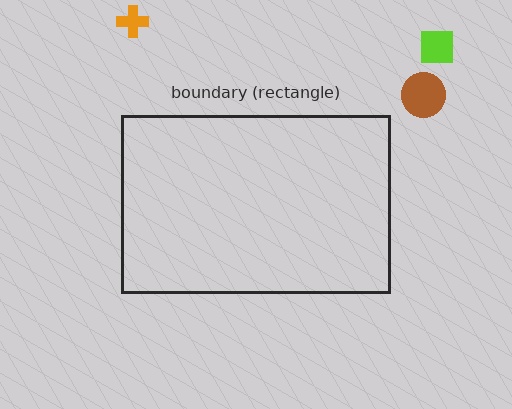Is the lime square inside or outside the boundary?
Outside.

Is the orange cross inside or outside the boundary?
Outside.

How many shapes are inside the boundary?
0 inside, 3 outside.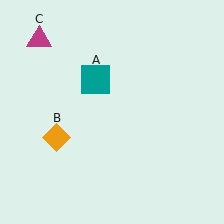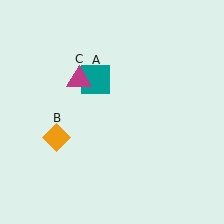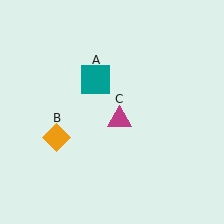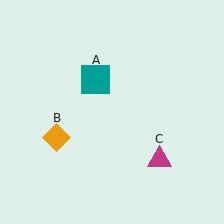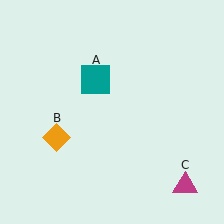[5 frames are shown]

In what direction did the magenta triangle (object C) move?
The magenta triangle (object C) moved down and to the right.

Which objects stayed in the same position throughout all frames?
Teal square (object A) and orange diamond (object B) remained stationary.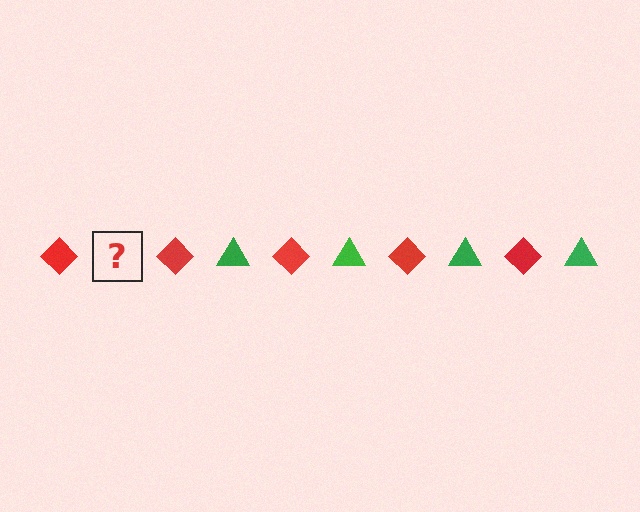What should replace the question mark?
The question mark should be replaced with a green triangle.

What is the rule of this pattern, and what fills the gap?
The rule is that the pattern alternates between red diamond and green triangle. The gap should be filled with a green triangle.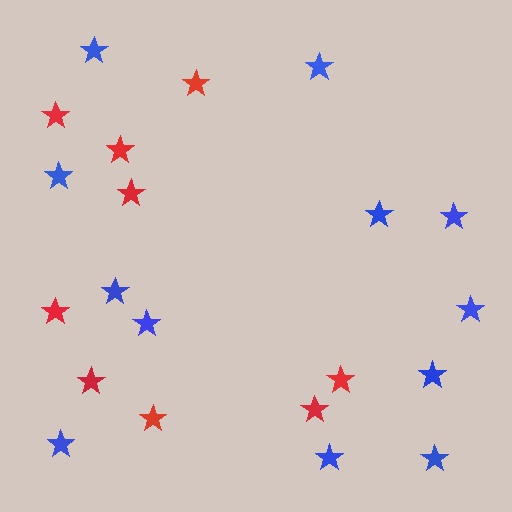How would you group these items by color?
There are 2 groups: one group of blue stars (12) and one group of red stars (9).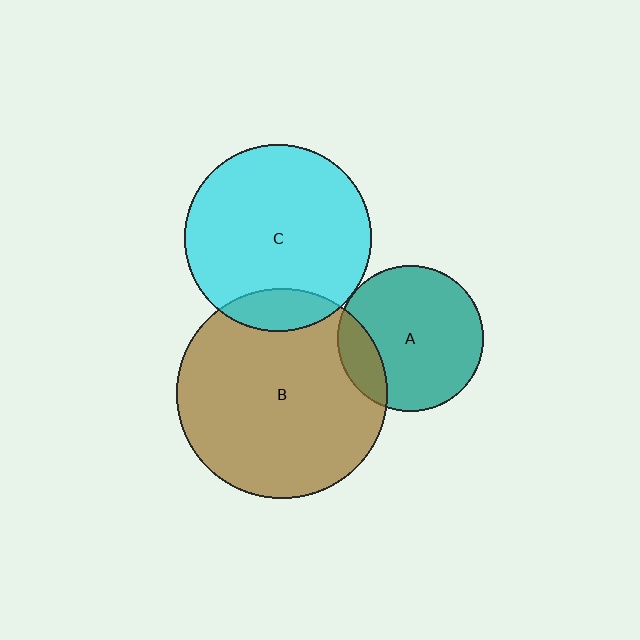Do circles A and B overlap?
Yes.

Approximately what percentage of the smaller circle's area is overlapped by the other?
Approximately 15%.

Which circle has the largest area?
Circle B (brown).